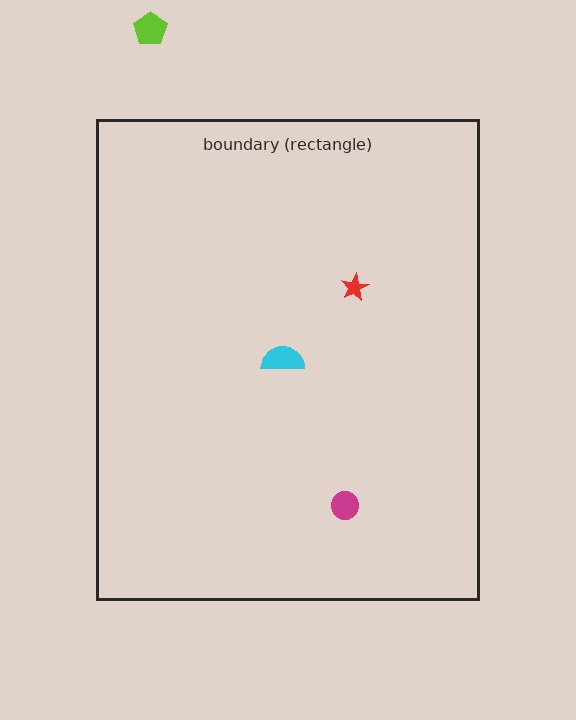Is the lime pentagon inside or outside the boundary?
Outside.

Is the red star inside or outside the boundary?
Inside.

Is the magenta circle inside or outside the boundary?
Inside.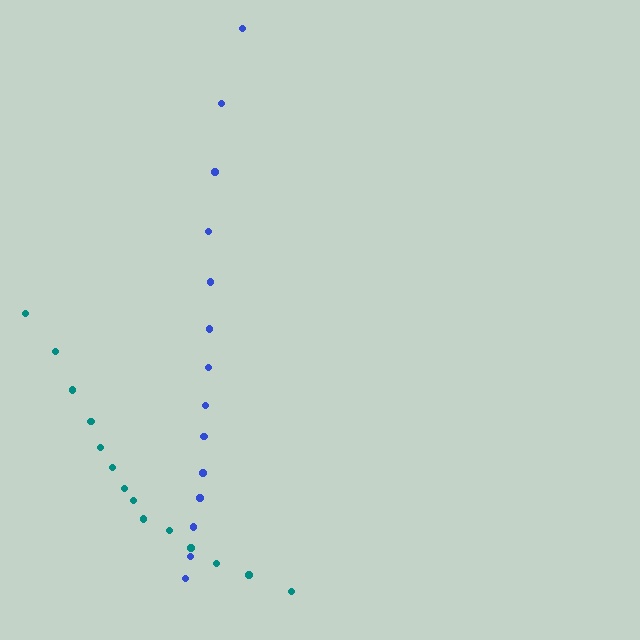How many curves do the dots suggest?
There are 2 distinct paths.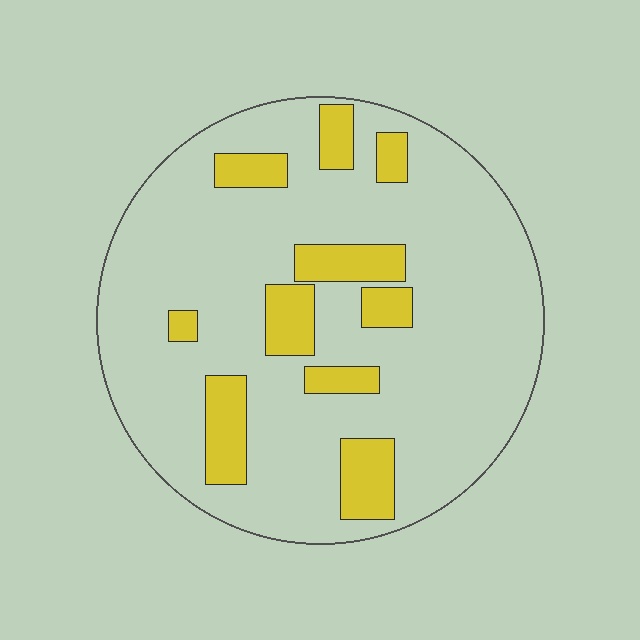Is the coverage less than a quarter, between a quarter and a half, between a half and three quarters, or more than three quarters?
Less than a quarter.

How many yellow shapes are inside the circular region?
10.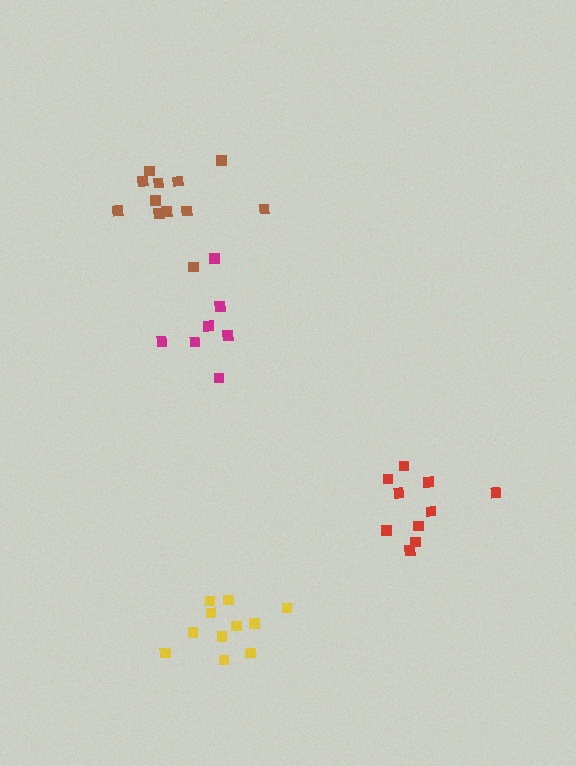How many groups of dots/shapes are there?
There are 4 groups.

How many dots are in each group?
Group 1: 7 dots, Group 2: 12 dots, Group 3: 10 dots, Group 4: 11 dots (40 total).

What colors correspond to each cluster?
The clusters are colored: magenta, brown, red, yellow.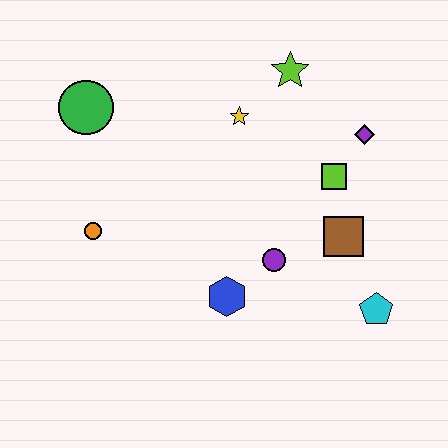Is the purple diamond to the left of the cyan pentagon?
Yes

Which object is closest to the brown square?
The lime square is closest to the brown square.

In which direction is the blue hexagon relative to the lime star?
The blue hexagon is below the lime star.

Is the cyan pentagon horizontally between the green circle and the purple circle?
No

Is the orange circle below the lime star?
Yes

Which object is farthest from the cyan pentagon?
The green circle is farthest from the cyan pentagon.